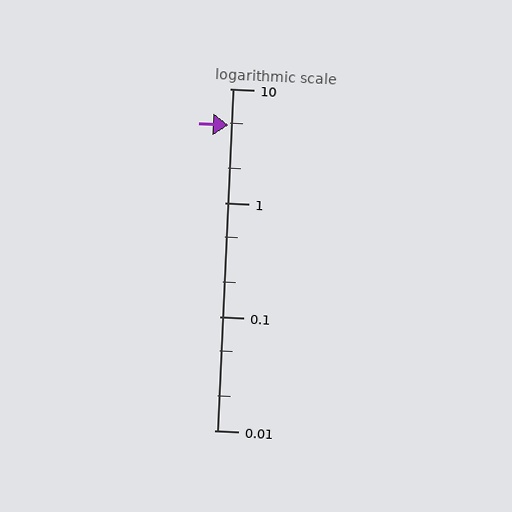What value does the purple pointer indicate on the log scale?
The pointer indicates approximately 4.8.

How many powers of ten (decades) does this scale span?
The scale spans 3 decades, from 0.01 to 10.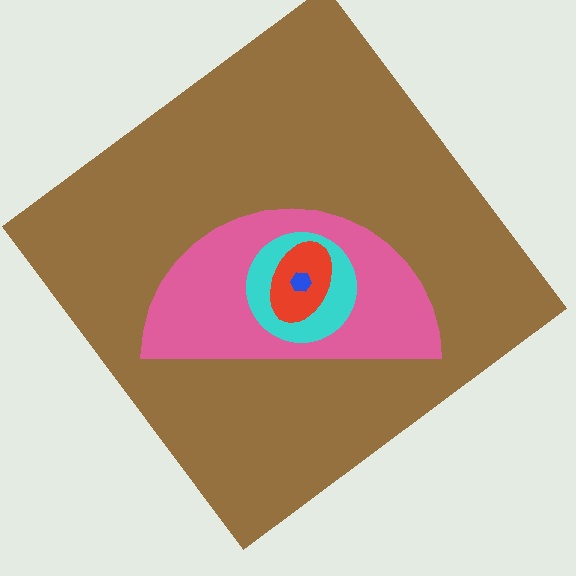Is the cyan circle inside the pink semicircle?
Yes.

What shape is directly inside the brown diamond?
The pink semicircle.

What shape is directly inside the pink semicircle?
The cyan circle.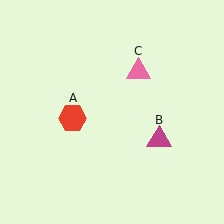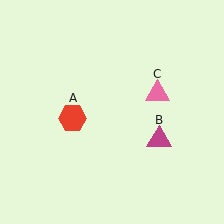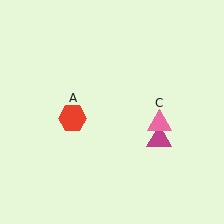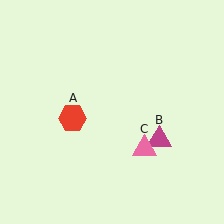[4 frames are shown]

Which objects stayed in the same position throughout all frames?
Red hexagon (object A) and magenta triangle (object B) remained stationary.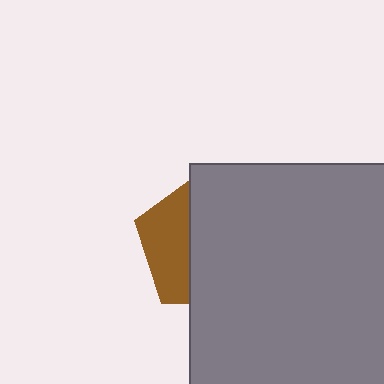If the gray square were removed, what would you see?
You would see the complete brown pentagon.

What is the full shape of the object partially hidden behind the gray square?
The partially hidden object is a brown pentagon.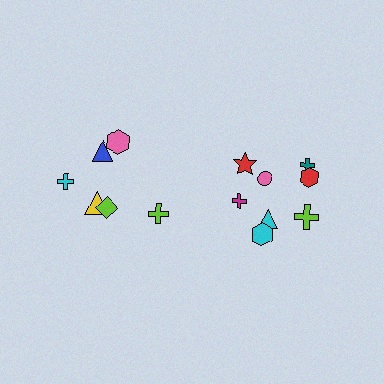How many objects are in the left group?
There are 6 objects.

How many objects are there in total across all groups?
There are 14 objects.